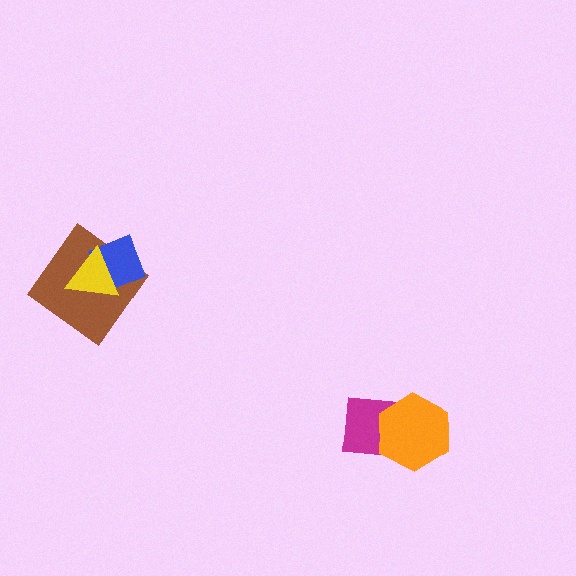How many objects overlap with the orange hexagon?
1 object overlaps with the orange hexagon.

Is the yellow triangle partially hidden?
No, no other shape covers it.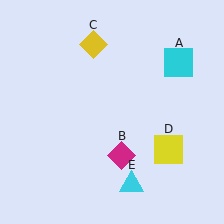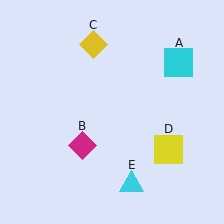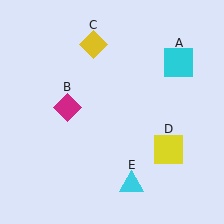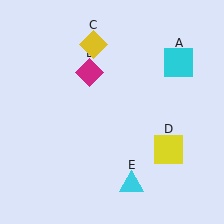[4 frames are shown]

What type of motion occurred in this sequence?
The magenta diamond (object B) rotated clockwise around the center of the scene.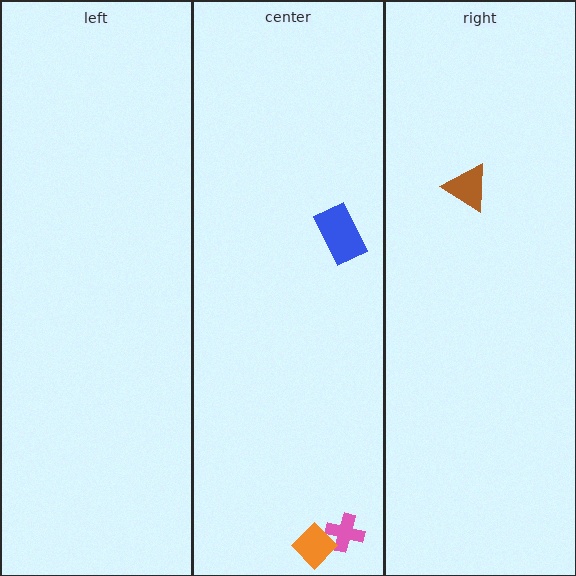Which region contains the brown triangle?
The right region.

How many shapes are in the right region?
1.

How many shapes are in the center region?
3.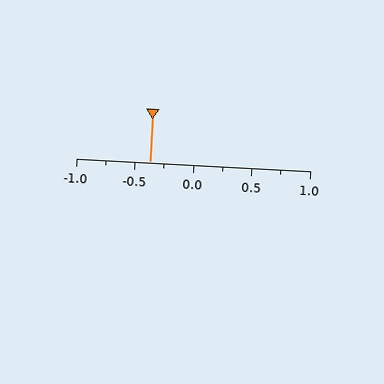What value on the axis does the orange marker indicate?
The marker indicates approximately -0.38.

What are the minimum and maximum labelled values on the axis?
The axis runs from -1.0 to 1.0.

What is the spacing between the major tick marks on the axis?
The major ticks are spaced 0.5 apart.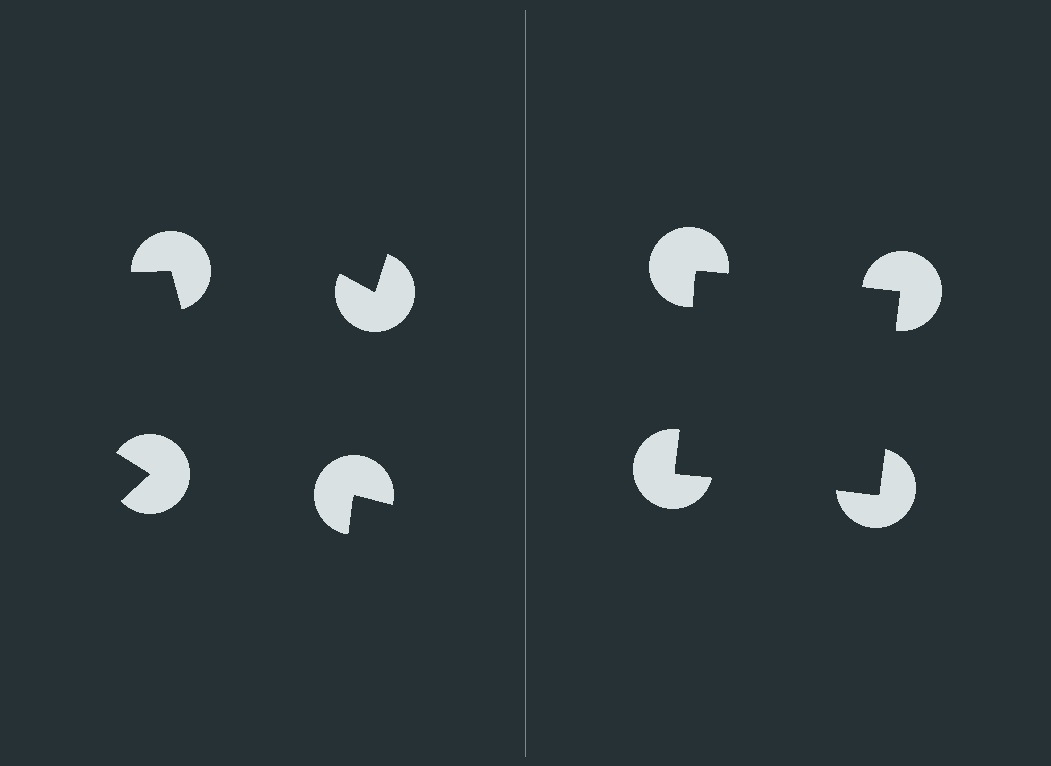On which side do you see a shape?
An illusory square appears on the right side. On the left side the wedge cuts are rotated, so no coherent shape forms.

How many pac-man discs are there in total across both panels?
8 — 4 on each side.